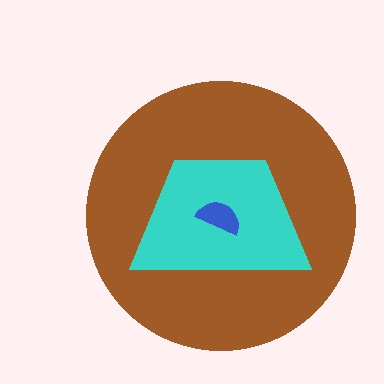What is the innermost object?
The blue semicircle.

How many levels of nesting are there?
3.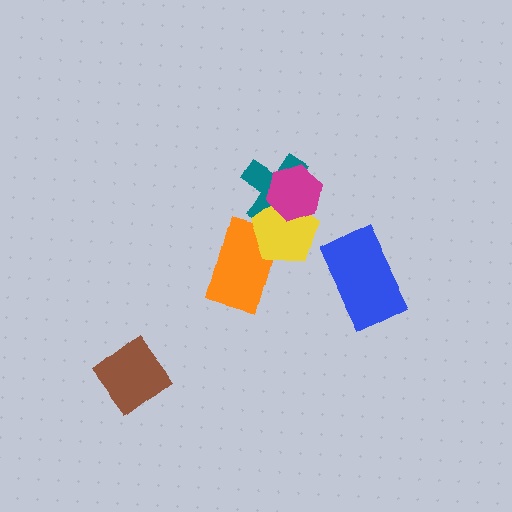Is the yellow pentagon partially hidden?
Yes, it is partially covered by another shape.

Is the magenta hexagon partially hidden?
No, no other shape covers it.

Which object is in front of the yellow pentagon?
The magenta hexagon is in front of the yellow pentagon.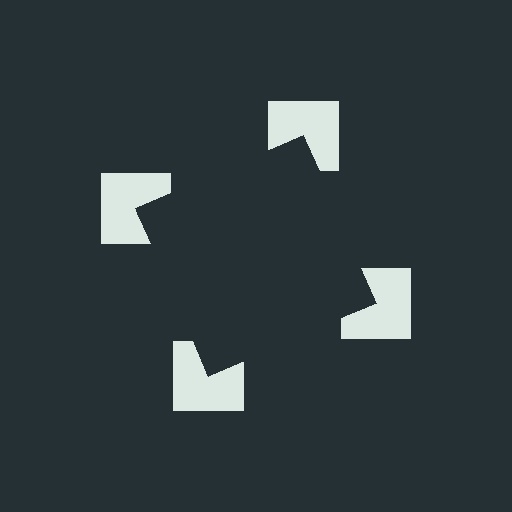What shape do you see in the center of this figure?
An illusory square — its edges are inferred from the aligned wedge cuts in the notched squares, not physically drawn.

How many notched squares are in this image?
There are 4 — one at each vertex of the illusory square.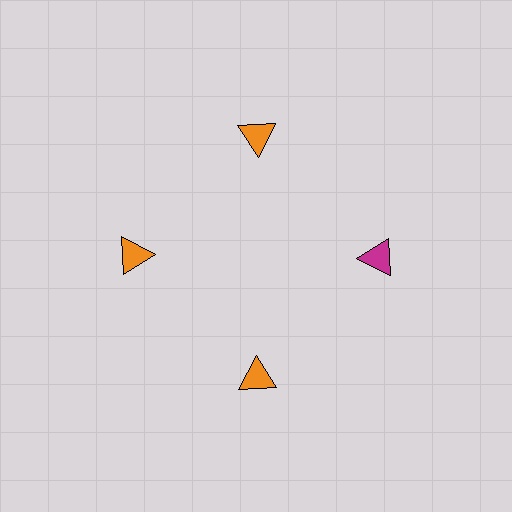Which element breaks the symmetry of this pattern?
The magenta triangle at roughly the 3 o'clock position breaks the symmetry. All other shapes are orange triangles.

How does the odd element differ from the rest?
It has a different color: magenta instead of orange.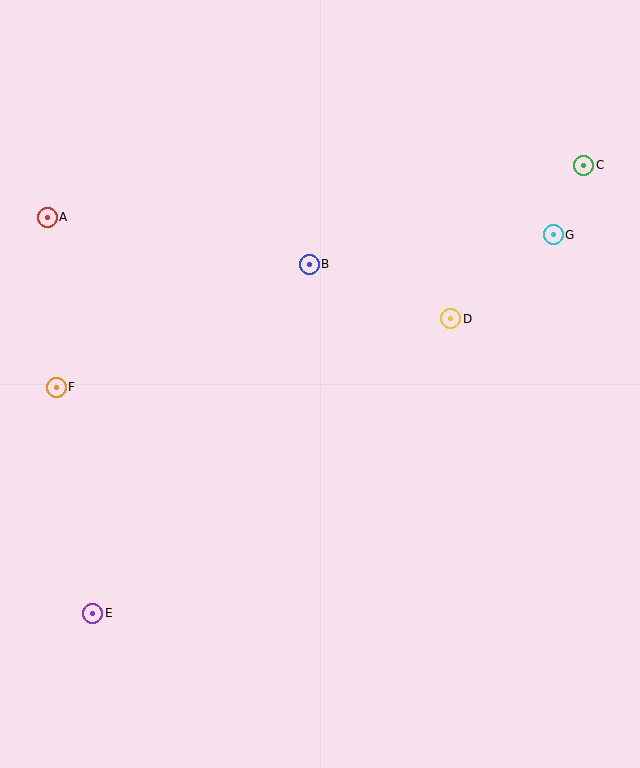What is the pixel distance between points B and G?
The distance between B and G is 246 pixels.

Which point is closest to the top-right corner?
Point C is closest to the top-right corner.